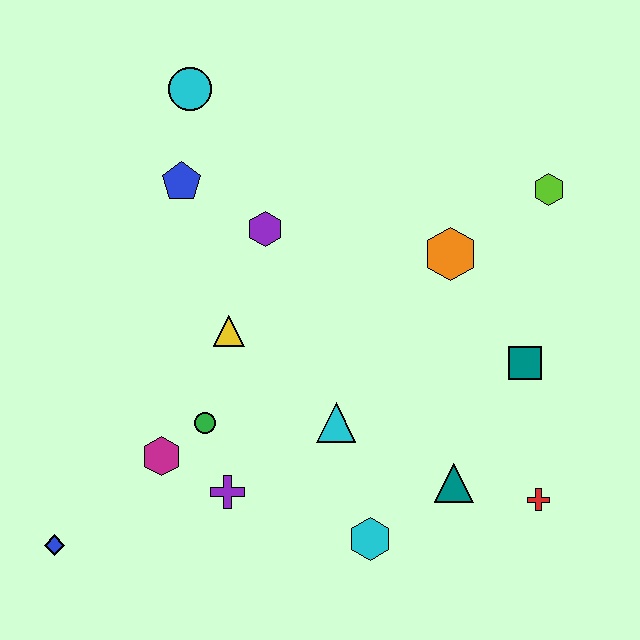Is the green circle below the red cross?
No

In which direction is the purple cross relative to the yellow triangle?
The purple cross is below the yellow triangle.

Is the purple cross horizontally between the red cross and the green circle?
Yes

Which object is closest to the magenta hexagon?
The green circle is closest to the magenta hexagon.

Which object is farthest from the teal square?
The blue diamond is farthest from the teal square.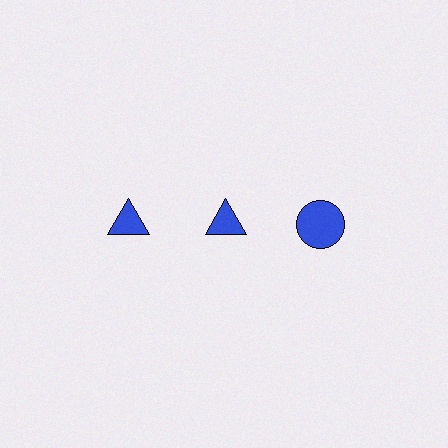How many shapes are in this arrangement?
There are 3 shapes arranged in a grid pattern.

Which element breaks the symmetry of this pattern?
The blue circle in the top row, center column breaks the symmetry. All other shapes are blue triangles.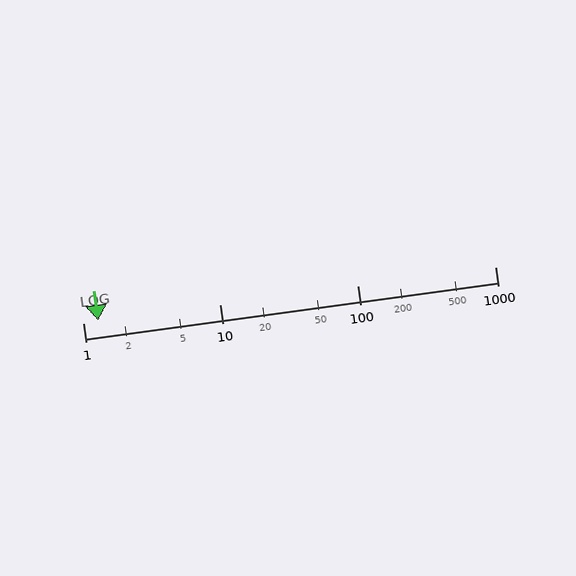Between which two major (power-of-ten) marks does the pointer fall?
The pointer is between 1 and 10.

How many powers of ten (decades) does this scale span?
The scale spans 3 decades, from 1 to 1000.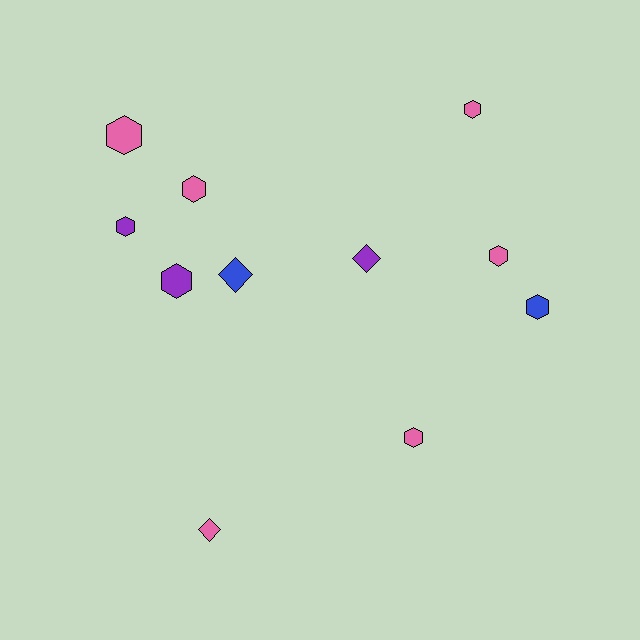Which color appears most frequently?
Pink, with 6 objects.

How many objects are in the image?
There are 11 objects.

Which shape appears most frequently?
Hexagon, with 8 objects.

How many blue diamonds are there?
There is 1 blue diamond.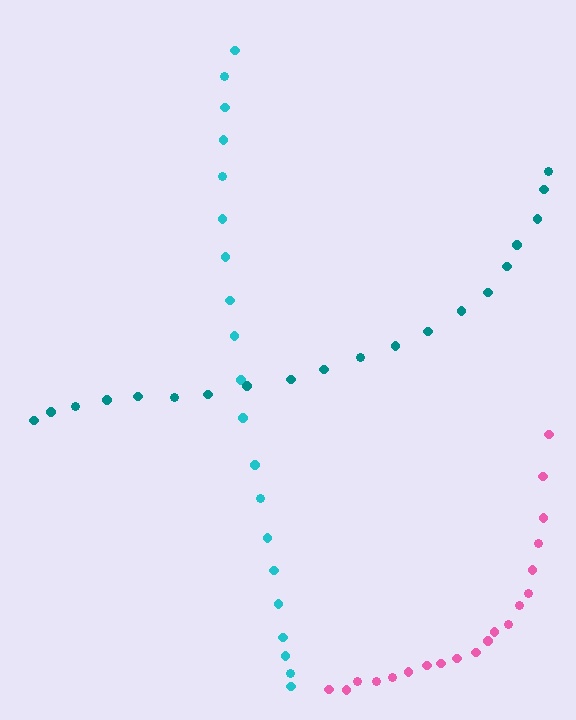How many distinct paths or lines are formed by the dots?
There are 3 distinct paths.